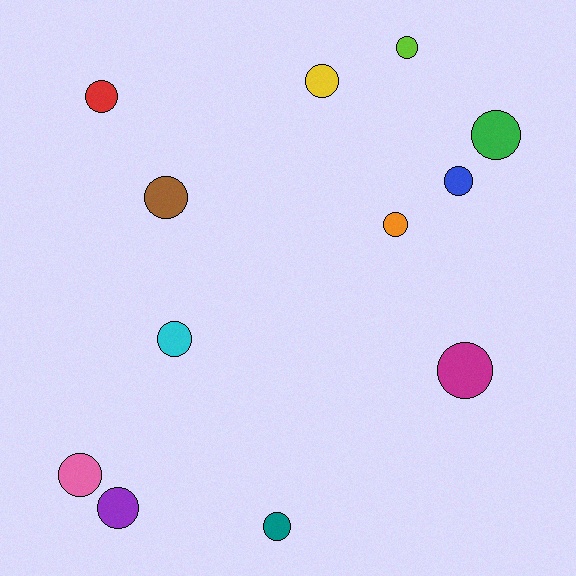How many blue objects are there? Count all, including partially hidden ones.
There is 1 blue object.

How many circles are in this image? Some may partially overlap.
There are 12 circles.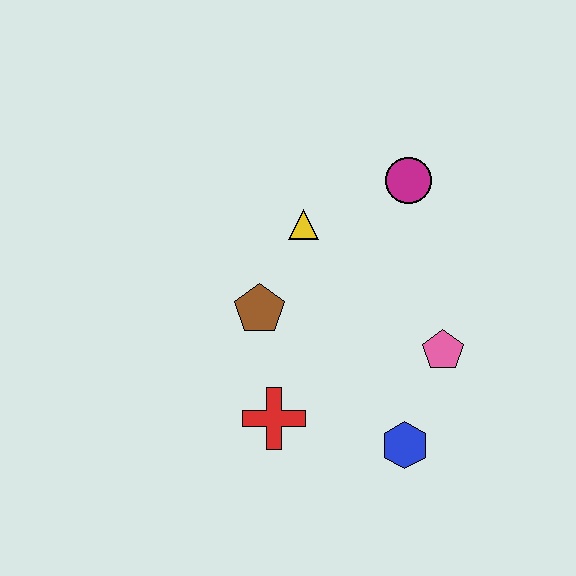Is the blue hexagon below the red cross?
Yes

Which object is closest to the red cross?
The brown pentagon is closest to the red cross.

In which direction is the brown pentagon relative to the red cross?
The brown pentagon is above the red cross.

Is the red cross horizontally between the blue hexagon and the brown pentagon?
Yes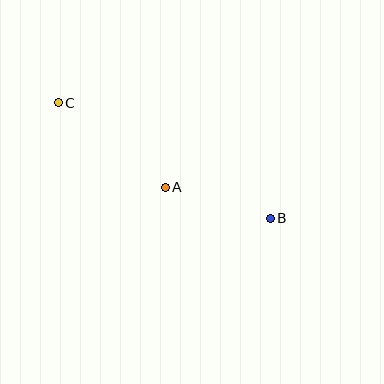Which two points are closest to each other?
Points A and B are closest to each other.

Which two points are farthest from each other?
Points B and C are farthest from each other.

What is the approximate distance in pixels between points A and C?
The distance between A and C is approximately 136 pixels.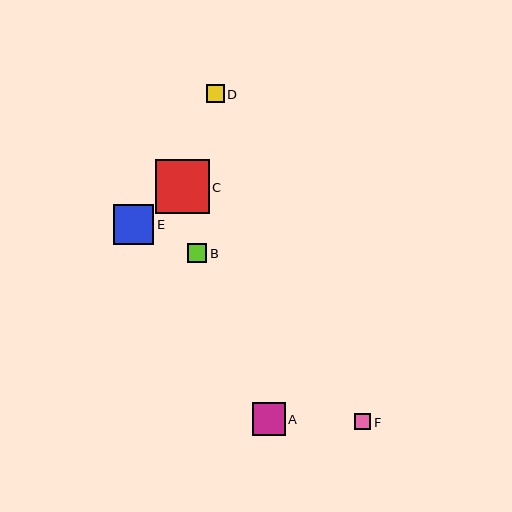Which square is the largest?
Square C is the largest with a size of approximately 53 pixels.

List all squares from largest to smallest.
From largest to smallest: C, E, A, B, D, F.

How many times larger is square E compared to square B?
Square E is approximately 2.1 times the size of square B.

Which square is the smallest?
Square F is the smallest with a size of approximately 16 pixels.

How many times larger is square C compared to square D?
Square C is approximately 3.0 times the size of square D.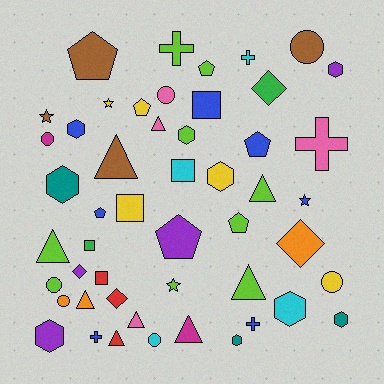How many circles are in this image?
There are 7 circles.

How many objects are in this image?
There are 50 objects.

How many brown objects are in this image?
There are 4 brown objects.